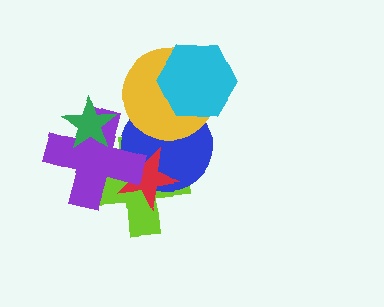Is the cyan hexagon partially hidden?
No, no other shape covers it.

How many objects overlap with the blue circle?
5 objects overlap with the blue circle.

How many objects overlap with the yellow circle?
2 objects overlap with the yellow circle.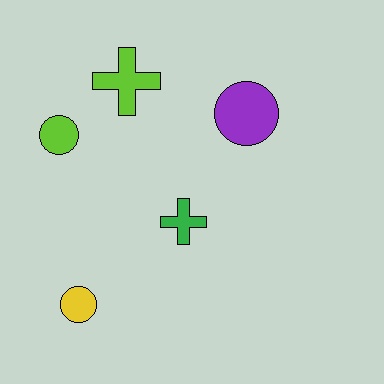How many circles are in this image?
There are 3 circles.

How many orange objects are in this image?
There are no orange objects.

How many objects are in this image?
There are 5 objects.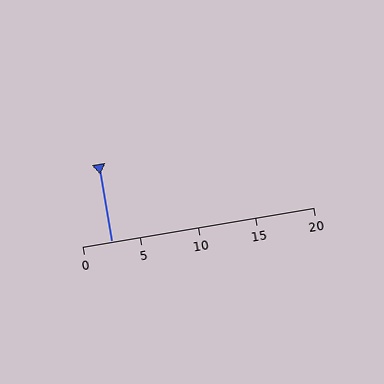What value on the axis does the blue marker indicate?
The marker indicates approximately 2.5.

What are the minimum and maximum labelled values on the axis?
The axis runs from 0 to 20.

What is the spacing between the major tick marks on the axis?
The major ticks are spaced 5 apart.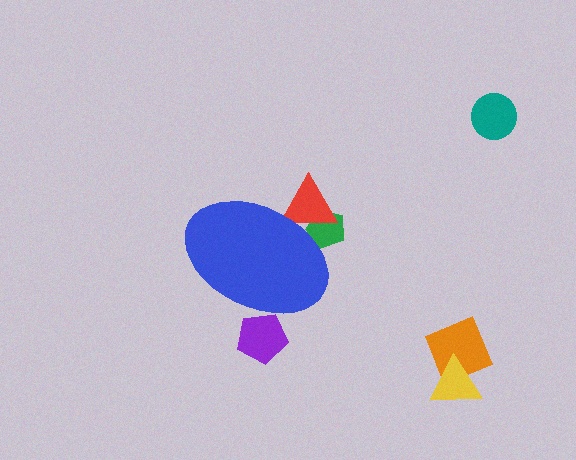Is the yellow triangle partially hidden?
No, the yellow triangle is fully visible.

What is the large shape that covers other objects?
A blue ellipse.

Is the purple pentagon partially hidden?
Yes, the purple pentagon is partially hidden behind the blue ellipse.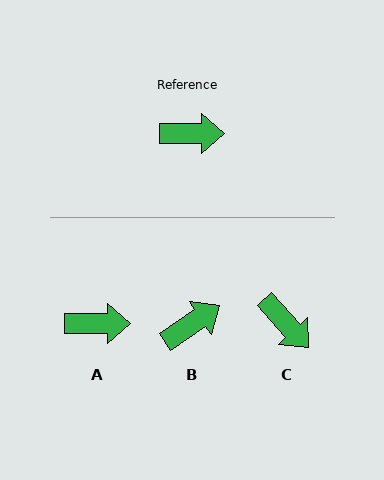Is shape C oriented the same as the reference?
No, it is off by about 48 degrees.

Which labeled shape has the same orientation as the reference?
A.